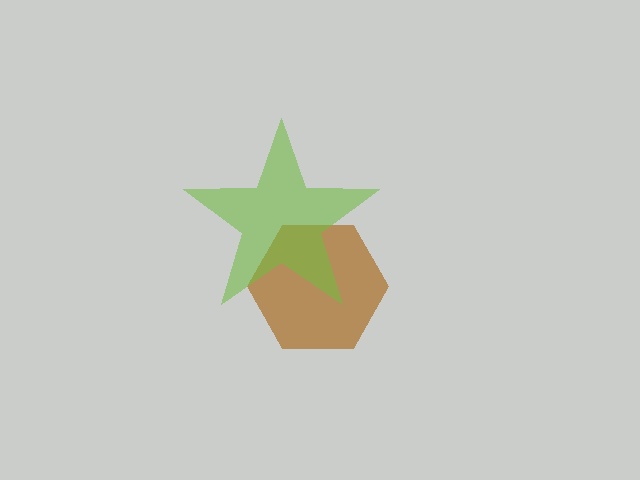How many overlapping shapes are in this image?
There are 2 overlapping shapes in the image.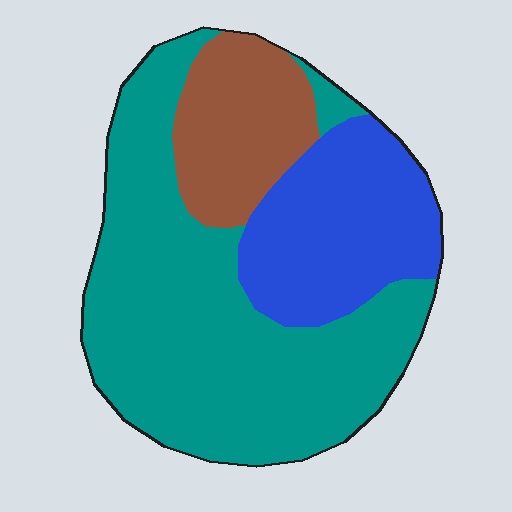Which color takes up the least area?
Brown, at roughly 15%.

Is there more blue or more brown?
Blue.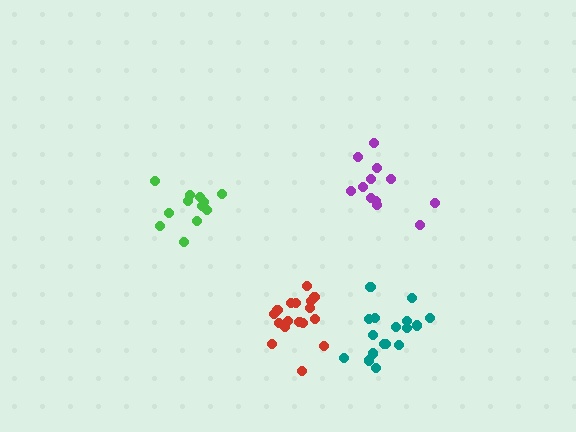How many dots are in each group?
Group 1: 12 dots, Group 2: 12 dots, Group 3: 17 dots, Group 4: 17 dots (58 total).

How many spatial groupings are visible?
There are 4 spatial groupings.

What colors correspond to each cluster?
The clusters are colored: purple, green, teal, red.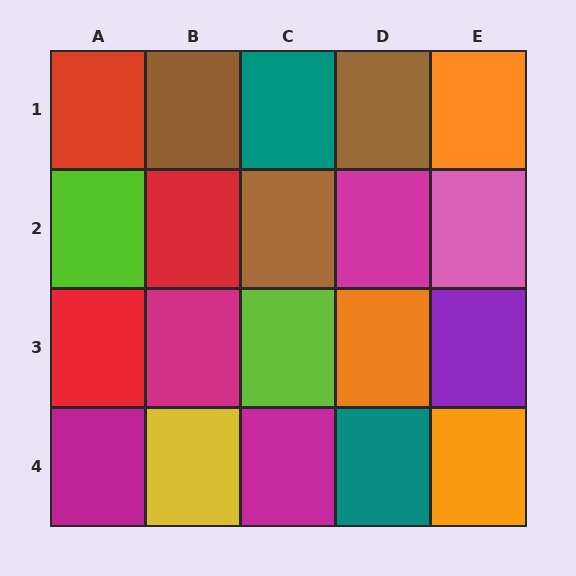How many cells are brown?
3 cells are brown.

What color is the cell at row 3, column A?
Red.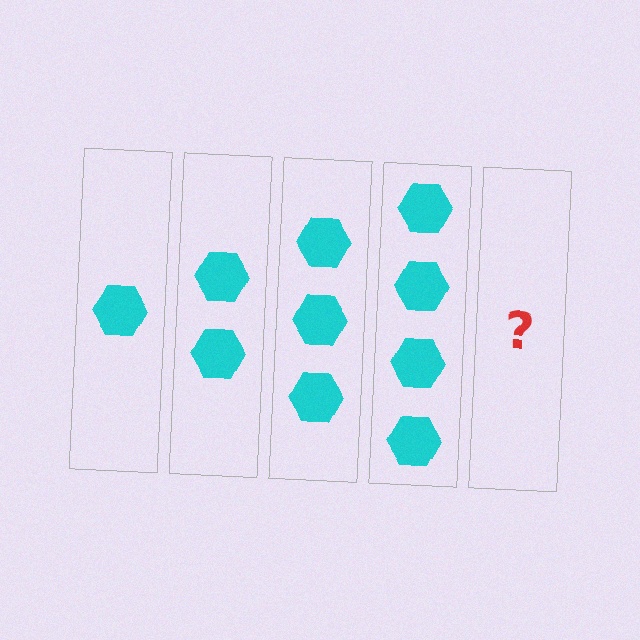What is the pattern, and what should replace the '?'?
The pattern is that each step adds one more hexagon. The '?' should be 5 hexagons.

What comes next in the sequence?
The next element should be 5 hexagons.